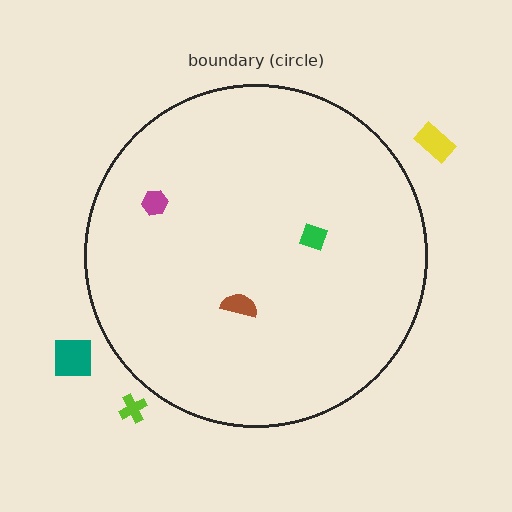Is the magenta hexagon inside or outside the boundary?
Inside.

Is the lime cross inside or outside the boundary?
Outside.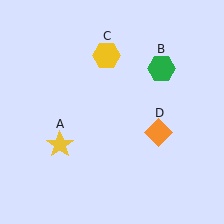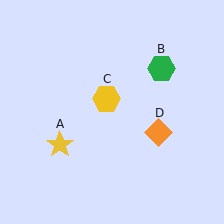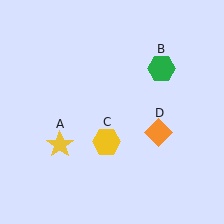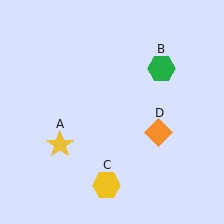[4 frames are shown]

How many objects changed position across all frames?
1 object changed position: yellow hexagon (object C).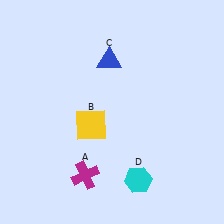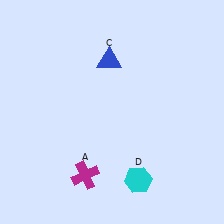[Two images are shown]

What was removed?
The yellow square (B) was removed in Image 2.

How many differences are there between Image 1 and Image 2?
There is 1 difference between the two images.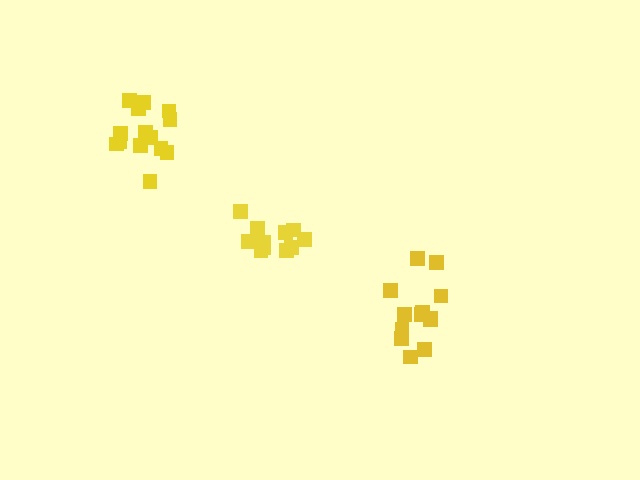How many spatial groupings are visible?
There are 3 spatial groupings.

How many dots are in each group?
Group 1: 14 dots, Group 2: 12 dots, Group 3: 13 dots (39 total).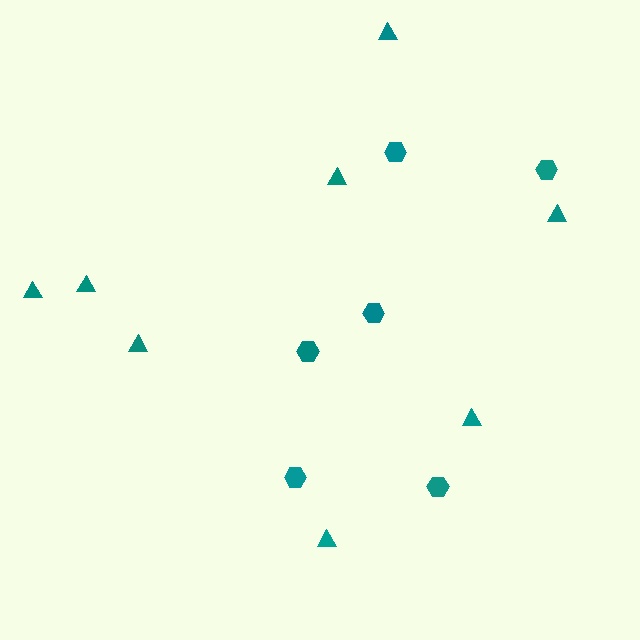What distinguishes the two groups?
There are 2 groups: one group of hexagons (6) and one group of triangles (8).